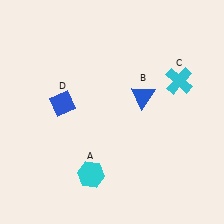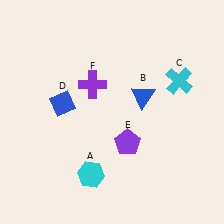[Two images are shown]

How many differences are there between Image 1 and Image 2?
There are 2 differences between the two images.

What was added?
A purple pentagon (E), a purple cross (F) were added in Image 2.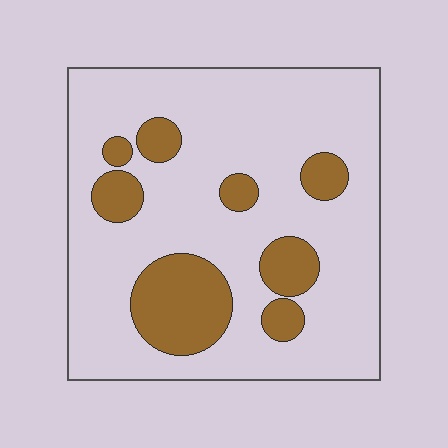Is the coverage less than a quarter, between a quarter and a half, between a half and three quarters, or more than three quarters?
Less than a quarter.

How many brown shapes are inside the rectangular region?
8.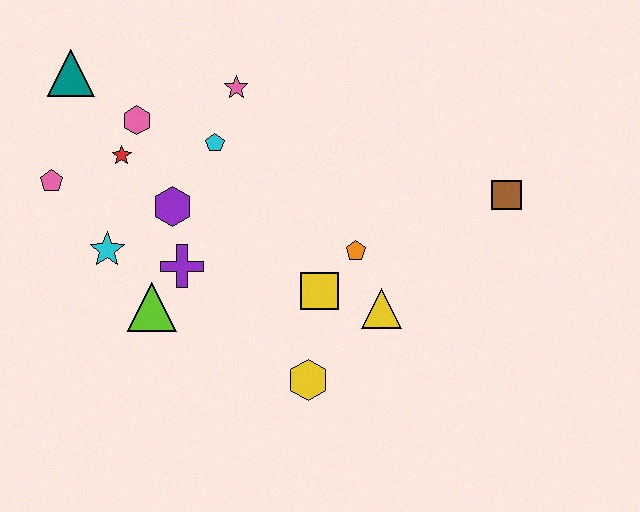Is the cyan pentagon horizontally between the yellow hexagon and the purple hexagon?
Yes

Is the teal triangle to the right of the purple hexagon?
No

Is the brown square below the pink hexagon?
Yes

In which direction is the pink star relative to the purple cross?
The pink star is above the purple cross.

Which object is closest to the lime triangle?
The purple cross is closest to the lime triangle.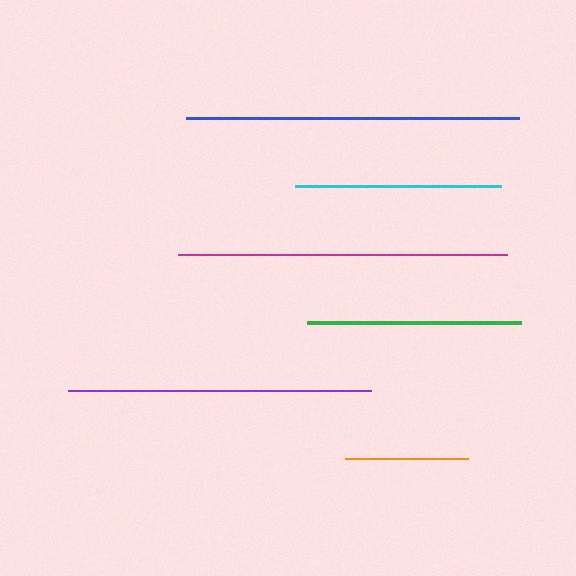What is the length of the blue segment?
The blue segment is approximately 333 pixels long.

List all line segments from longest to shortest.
From longest to shortest: blue, magenta, purple, green, cyan, orange.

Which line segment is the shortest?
The orange line is the shortest at approximately 124 pixels.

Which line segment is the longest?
The blue line is the longest at approximately 333 pixels.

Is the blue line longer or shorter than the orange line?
The blue line is longer than the orange line.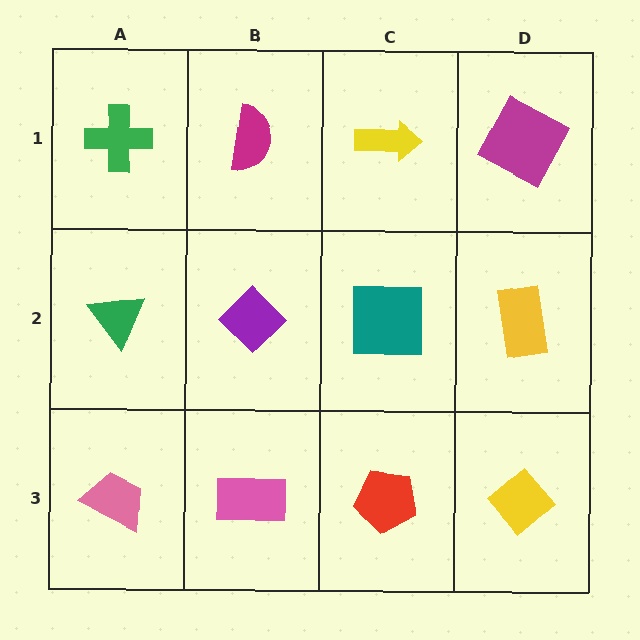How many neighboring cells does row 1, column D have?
2.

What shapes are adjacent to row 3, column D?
A yellow rectangle (row 2, column D), a red pentagon (row 3, column C).